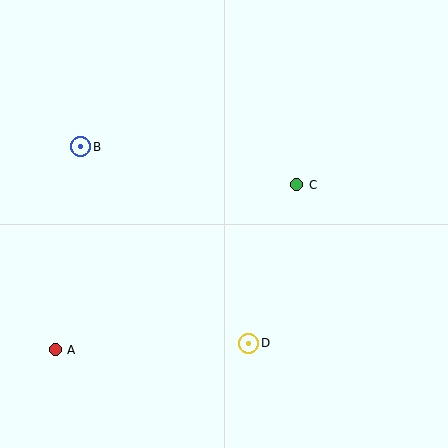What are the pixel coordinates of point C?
Point C is at (297, 185).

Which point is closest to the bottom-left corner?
Point A is closest to the bottom-left corner.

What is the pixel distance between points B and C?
The distance between B and C is 219 pixels.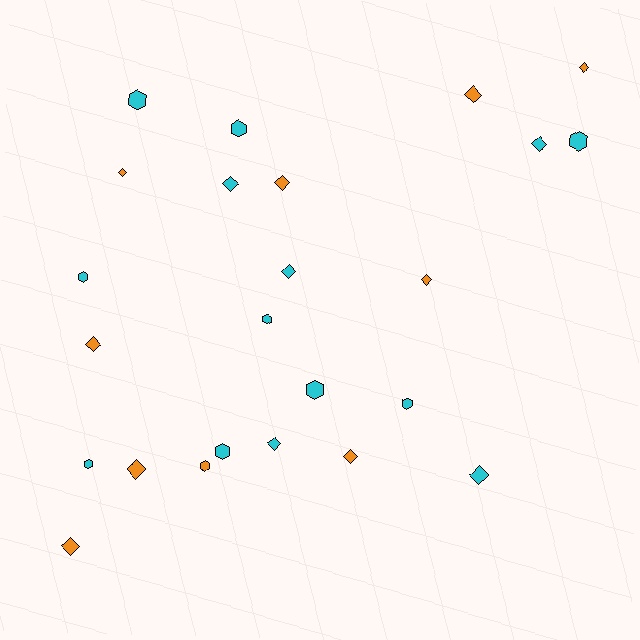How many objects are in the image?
There are 24 objects.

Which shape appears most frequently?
Diamond, with 14 objects.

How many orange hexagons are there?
There is 1 orange hexagon.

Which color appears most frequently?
Cyan, with 14 objects.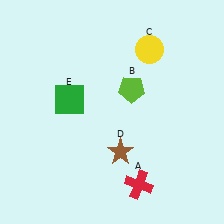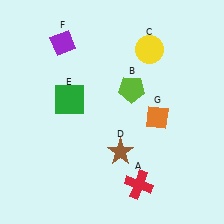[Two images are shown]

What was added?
A purple diamond (F), an orange diamond (G) were added in Image 2.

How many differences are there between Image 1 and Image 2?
There are 2 differences between the two images.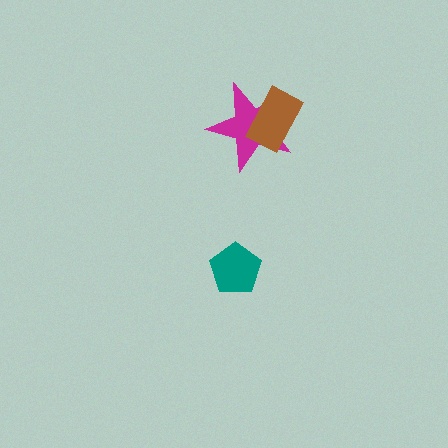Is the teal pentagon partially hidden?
No, no other shape covers it.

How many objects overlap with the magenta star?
1 object overlaps with the magenta star.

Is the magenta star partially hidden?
Yes, it is partially covered by another shape.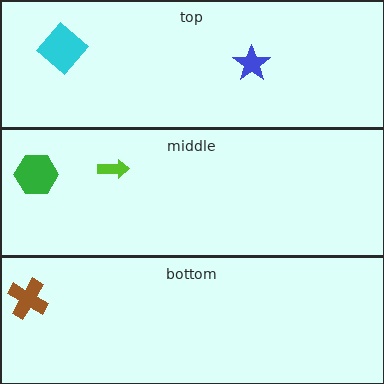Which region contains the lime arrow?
The middle region.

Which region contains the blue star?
The top region.